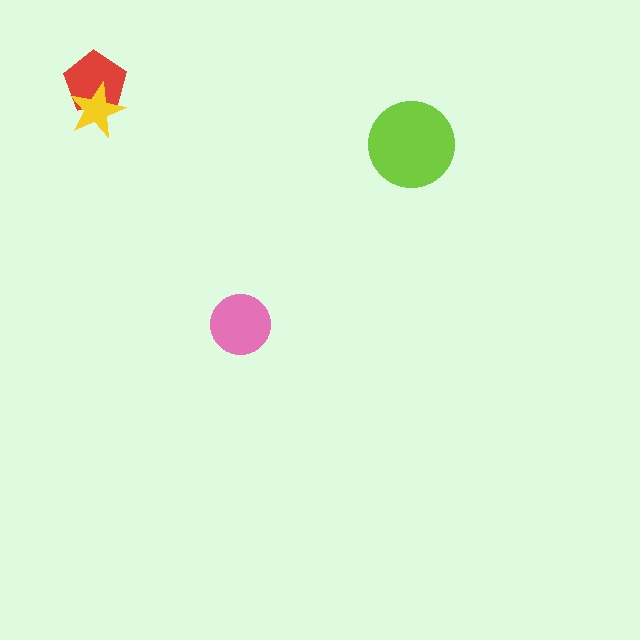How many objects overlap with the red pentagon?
1 object overlaps with the red pentagon.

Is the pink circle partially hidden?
No, no other shape covers it.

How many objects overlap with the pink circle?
0 objects overlap with the pink circle.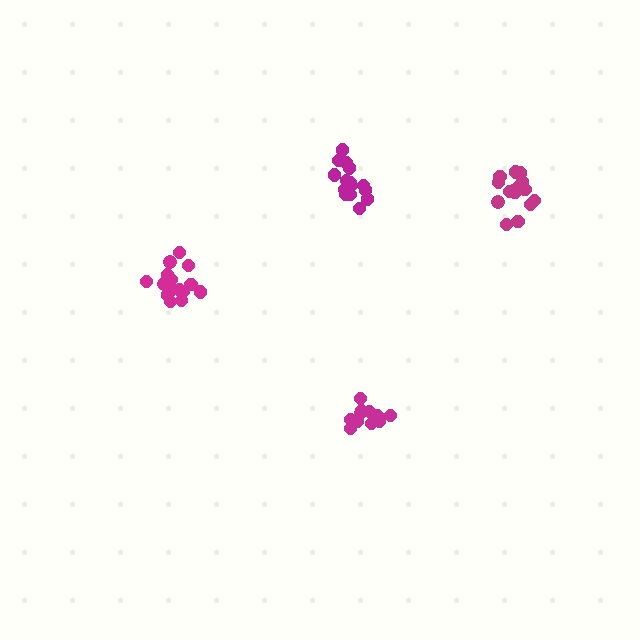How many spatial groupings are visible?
There are 4 spatial groupings.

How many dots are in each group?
Group 1: 11 dots, Group 2: 16 dots, Group 3: 16 dots, Group 4: 15 dots (58 total).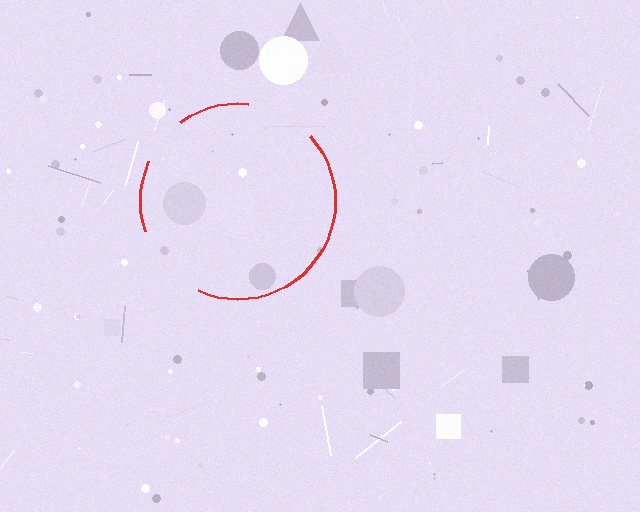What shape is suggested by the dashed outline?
The dashed outline suggests a circle.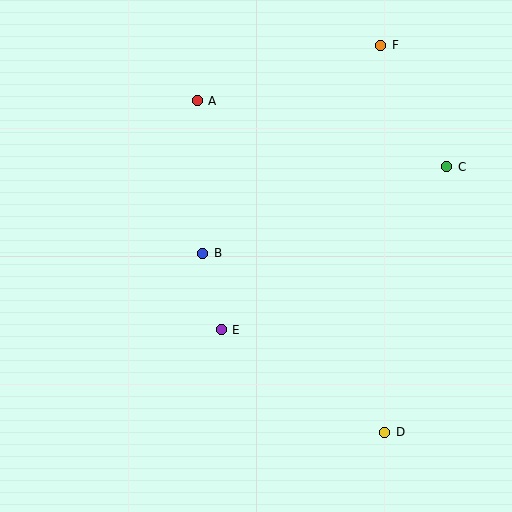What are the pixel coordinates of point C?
Point C is at (447, 167).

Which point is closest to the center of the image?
Point B at (203, 253) is closest to the center.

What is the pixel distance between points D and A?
The distance between D and A is 381 pixels.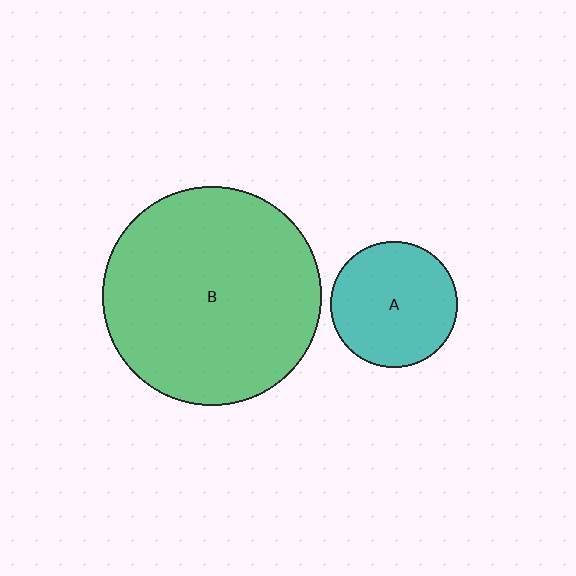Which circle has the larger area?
Circle B (green).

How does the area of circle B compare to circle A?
Approximately 3.0 times.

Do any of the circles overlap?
No, none of the circles overlap.